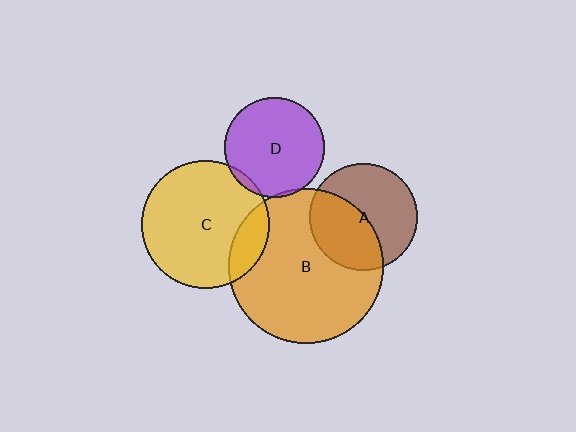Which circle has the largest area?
Circle B (orange).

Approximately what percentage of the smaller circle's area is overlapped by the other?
Approximately 5%.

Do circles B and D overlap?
Yes.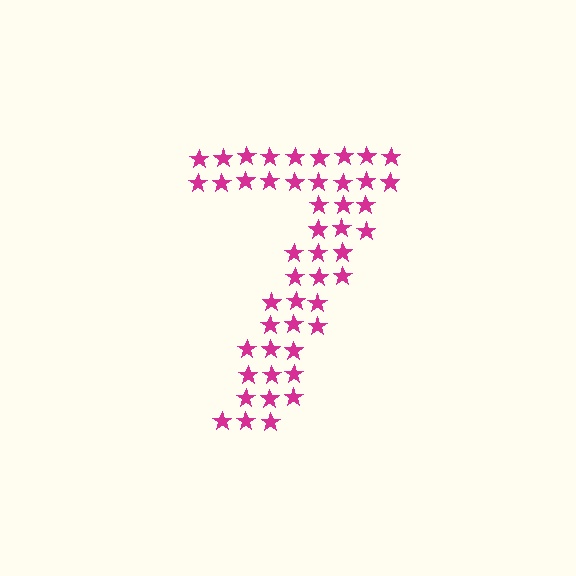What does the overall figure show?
The overall figure shows the digit 7.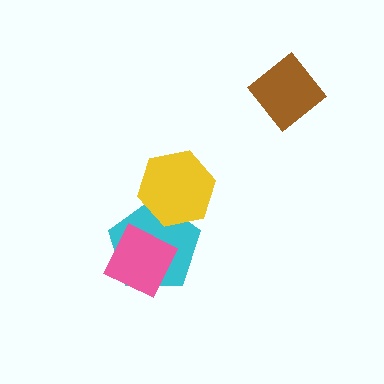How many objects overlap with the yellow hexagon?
1 object overlaps with the yellow hexagon.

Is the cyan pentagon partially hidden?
Yes, it is partially covered by another shape.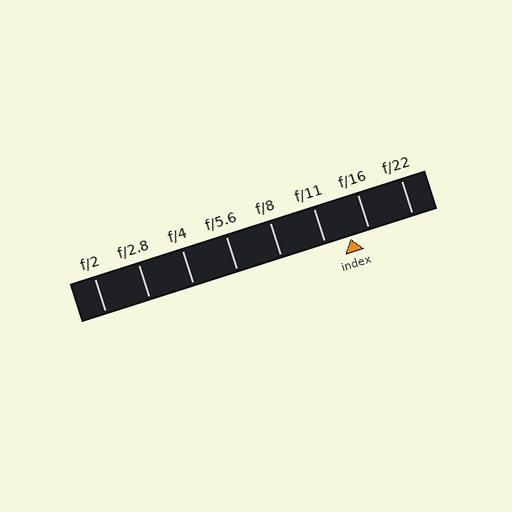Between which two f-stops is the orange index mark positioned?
The index mark is between f/11 and f/16.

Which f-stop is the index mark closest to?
The index mark is closest to f/16.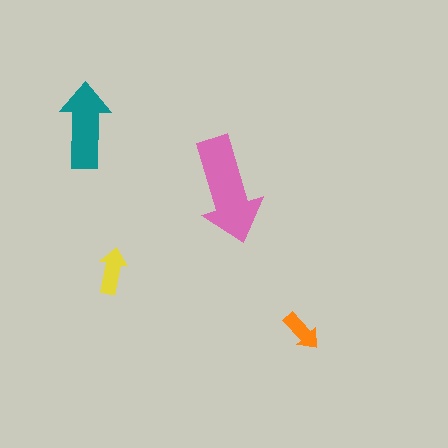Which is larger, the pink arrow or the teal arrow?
The pink one.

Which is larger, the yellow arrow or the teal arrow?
The teal one.